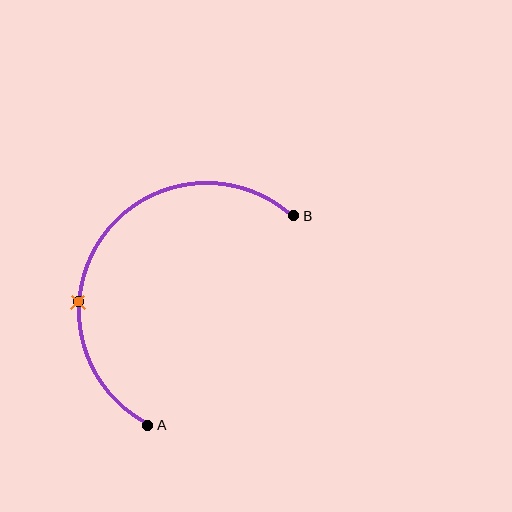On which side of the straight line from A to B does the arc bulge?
The arc bulges above and to the left of the straight line connecting A and B.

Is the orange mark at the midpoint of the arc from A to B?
No. The orange mark lies on the arc but is closer to endpoint A. The arc midpoint would be at the point on the curve equidistant along the arc from both A and B.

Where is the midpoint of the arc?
The arc midpoint is the point on the curve farthest from the straight line joining A and B. It sits above and to the left of that line.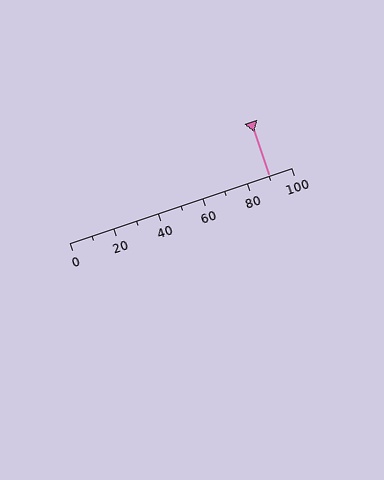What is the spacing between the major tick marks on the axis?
The major ticks are spaced 20 apart.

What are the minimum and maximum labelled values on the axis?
The axis runs from 0 to 100.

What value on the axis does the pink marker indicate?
The marker indicates approximately 90.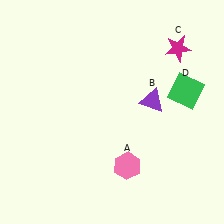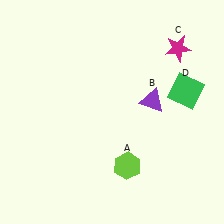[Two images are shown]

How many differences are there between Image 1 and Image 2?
There is 1 difference between the two images.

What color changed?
The hexagon (A) changed from pink in Image 1 to lime in Image 2.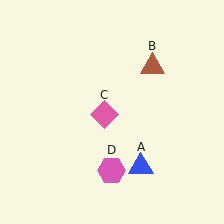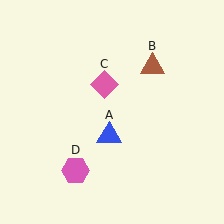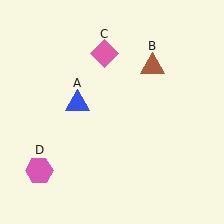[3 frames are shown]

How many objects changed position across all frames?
3 objects changed position: blue triangle (object A), pink diamond (object C), pink hexagon (object D).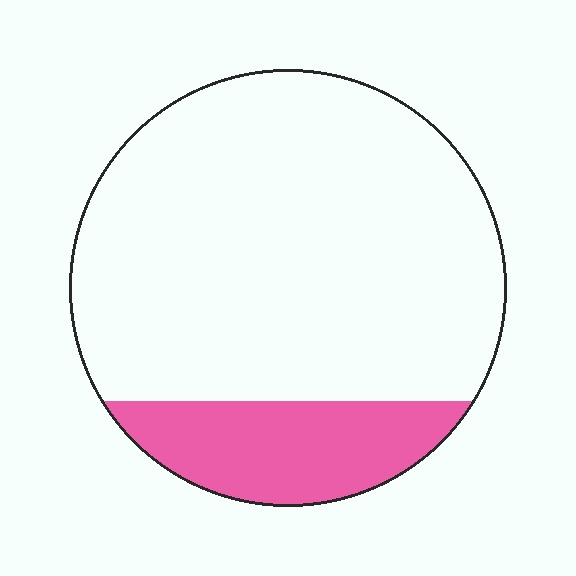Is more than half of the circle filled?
No.